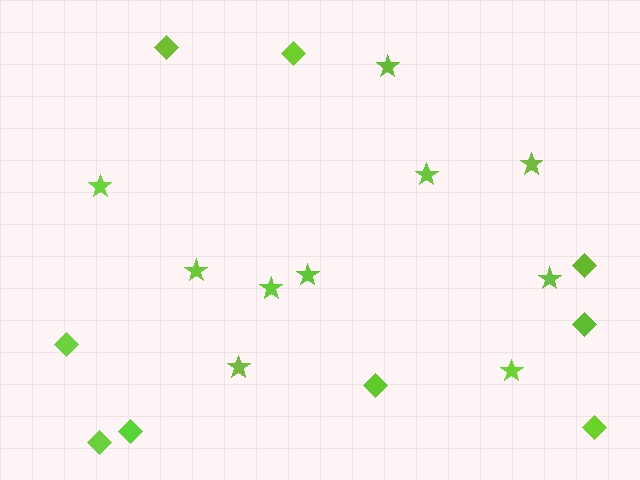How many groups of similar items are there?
There are 2 groups: one group of diamonds (9) and one group of stars (10).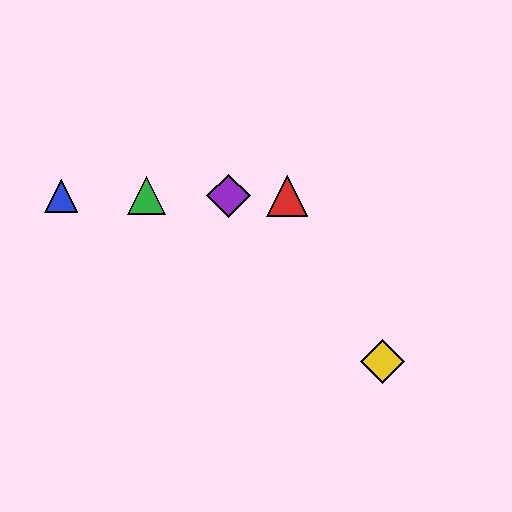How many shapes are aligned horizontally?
4 shapes (the red triangle, the blue triangle, the green triangle, the purple diamond) are aligned horizontally.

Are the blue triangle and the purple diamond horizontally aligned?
Yes, both are at y≈196.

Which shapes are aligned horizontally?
The red triangle, the blue triangle, the green triangle, the purple diamond are aligned horizontally.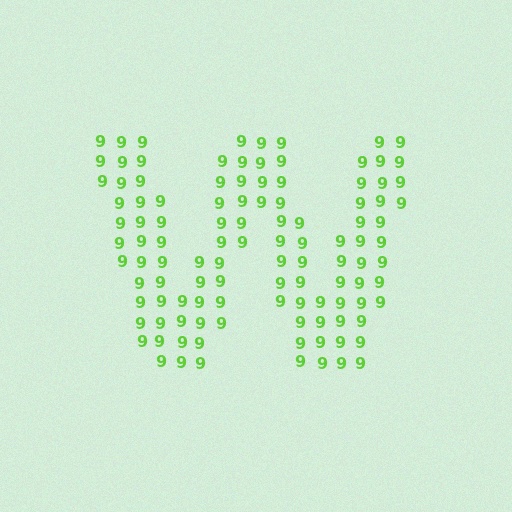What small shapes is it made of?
It is made of small digit 9's.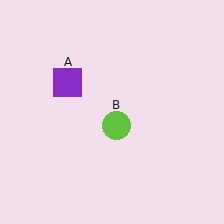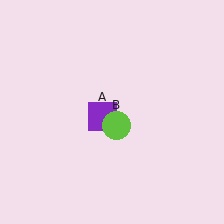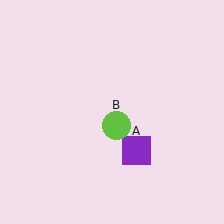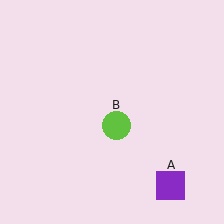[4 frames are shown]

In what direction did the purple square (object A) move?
The purple square (object A) moved down and to the right.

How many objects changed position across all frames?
1 object changed position: purple square (object A).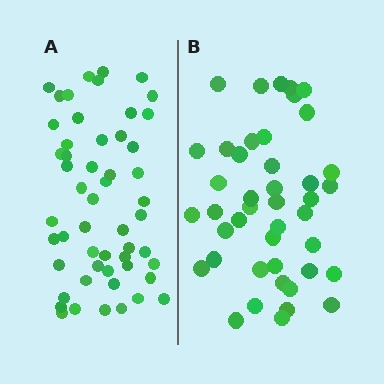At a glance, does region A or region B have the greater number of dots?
Region A (the left region) has more dots.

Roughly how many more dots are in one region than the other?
Region A has roughly 10 or so more dots than region B.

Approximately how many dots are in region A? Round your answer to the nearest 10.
About 50 dots. (The exact count is 53, which rounds to 50.)